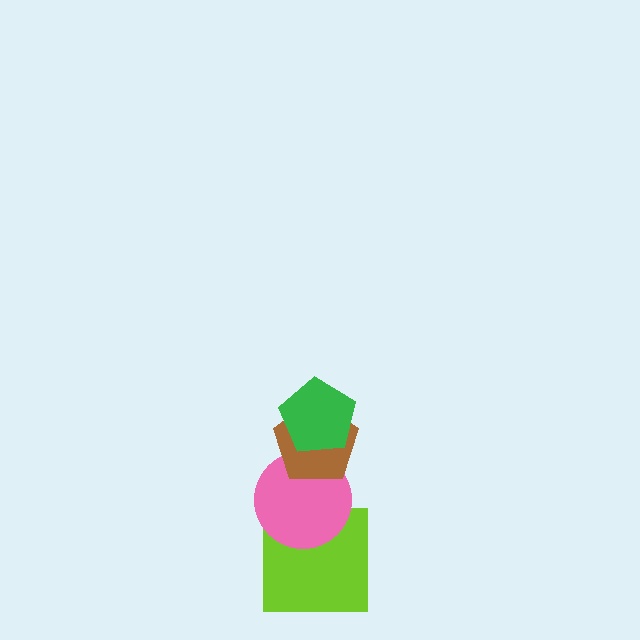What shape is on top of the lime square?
The pink circle is on top of the lime square.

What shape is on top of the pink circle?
The brown pentagon is on top of the pink circle.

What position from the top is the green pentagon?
The green pentagon is 1st from the top.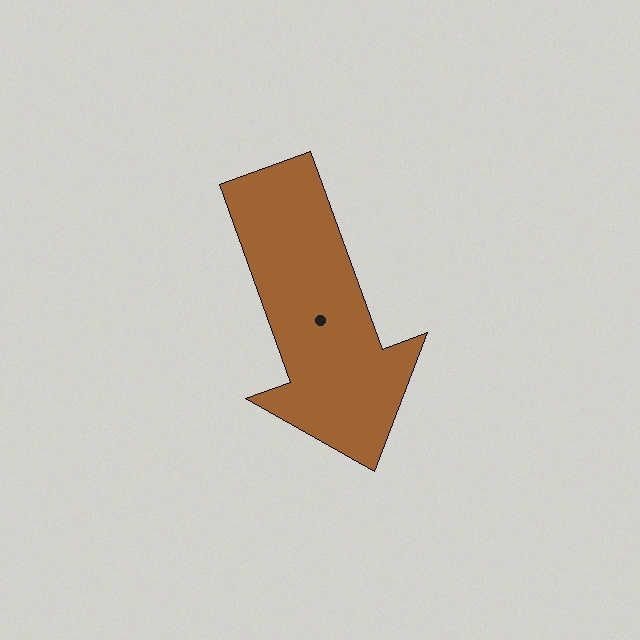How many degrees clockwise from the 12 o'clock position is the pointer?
Approximately 160 degrees.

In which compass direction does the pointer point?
South.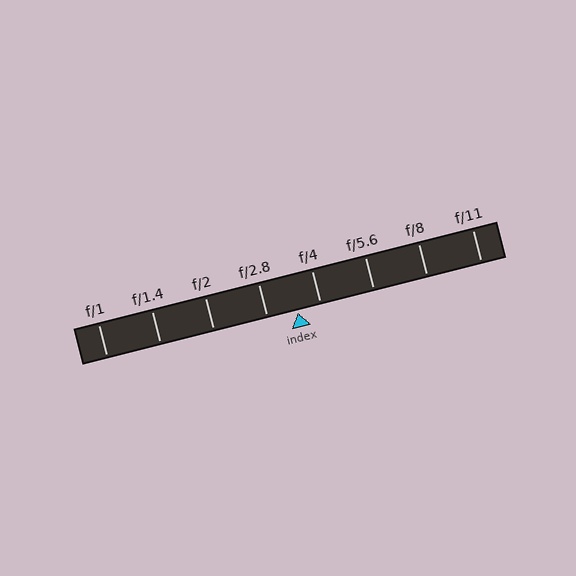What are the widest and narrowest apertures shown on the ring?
The widest aperture shown is f/1 and the narrowest is f/11.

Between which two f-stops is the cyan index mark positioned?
The index mark is between f/2.8 and f/4.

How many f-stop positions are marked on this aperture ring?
There are 8 f-stop positions marked.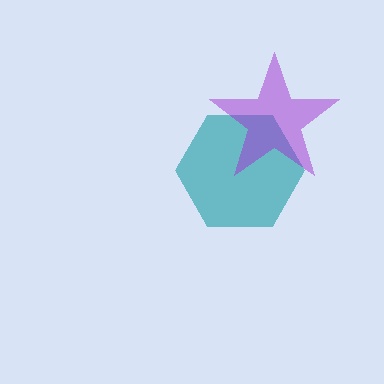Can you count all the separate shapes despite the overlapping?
Yes, there are 2 separate shapes.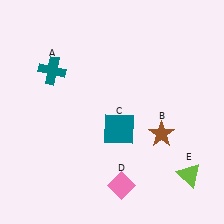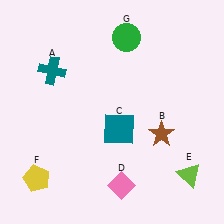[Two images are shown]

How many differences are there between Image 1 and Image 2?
There are 2 differences between the two images.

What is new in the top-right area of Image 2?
A green circle (G) was added in the top-right area of Image 2.